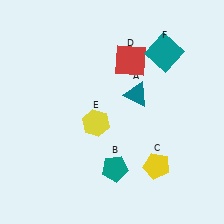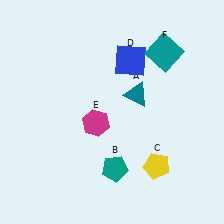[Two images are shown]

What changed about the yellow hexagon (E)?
In Image 1, E is yellow. In Image 2, it changed to magenta.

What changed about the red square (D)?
In Image 1, D is red. In Image 2, it changed to blue.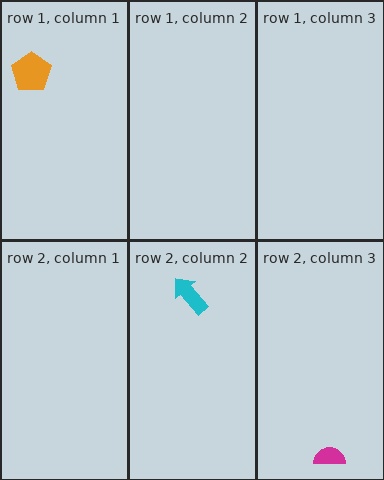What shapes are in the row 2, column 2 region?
The cyan arrow.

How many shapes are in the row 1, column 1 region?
1.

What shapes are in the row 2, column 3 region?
The magenta semicircle.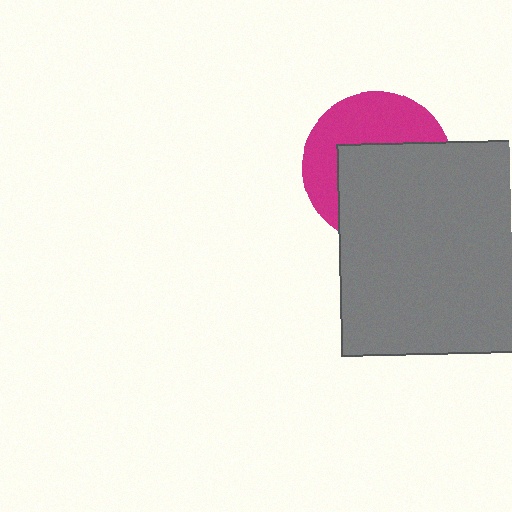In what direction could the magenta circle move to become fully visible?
The magenta circle could move up. That would shift it out from behind the gray square entirely.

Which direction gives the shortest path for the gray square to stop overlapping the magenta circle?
Moving down gives the shortest separation.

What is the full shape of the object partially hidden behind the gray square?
The partially hidden object is a magenta circle.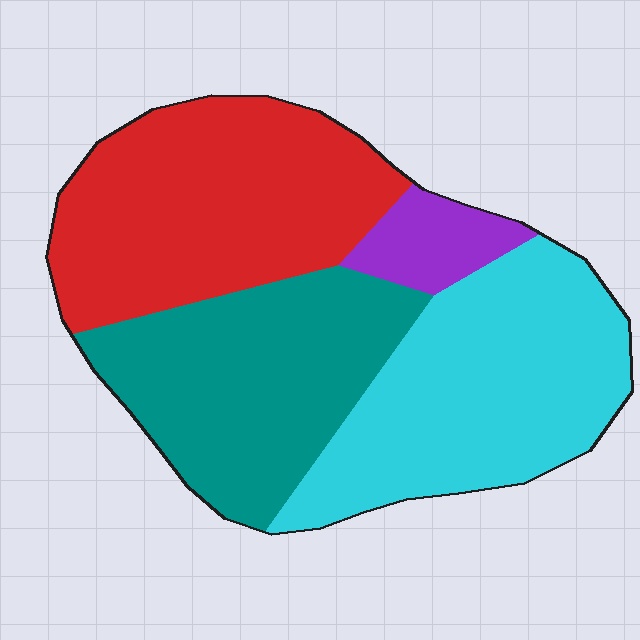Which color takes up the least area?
Purple, at roughly 5%.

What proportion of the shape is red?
Red takes up about one third (1/3) of the shape.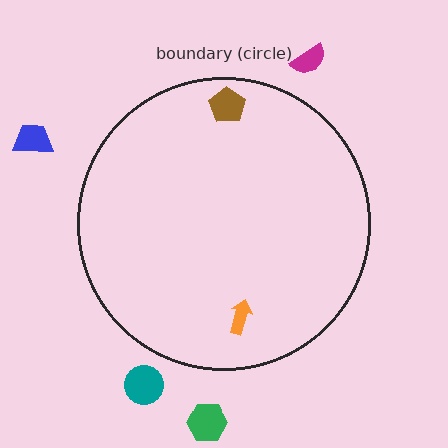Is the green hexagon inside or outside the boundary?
Outside.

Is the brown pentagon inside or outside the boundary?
Inside.